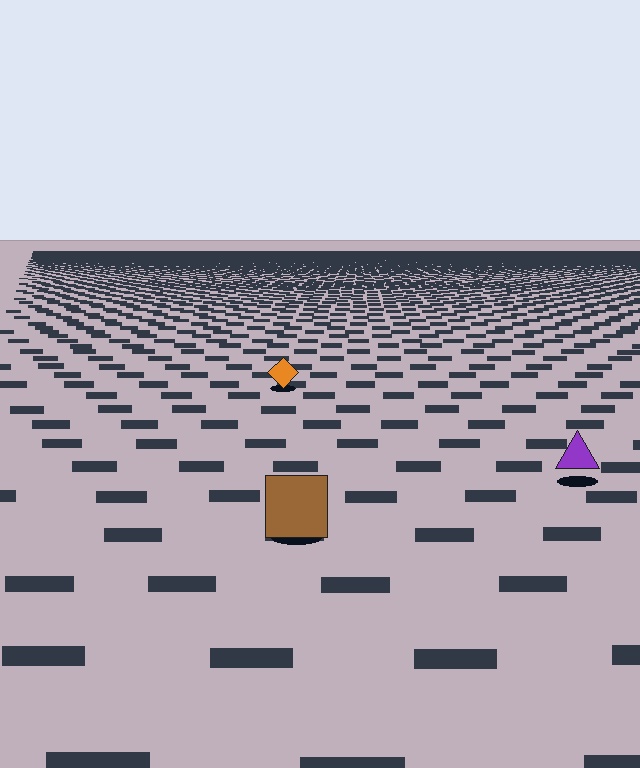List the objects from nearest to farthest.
From nearest to farthest: the brown square, the purple triangle, the orange diamond.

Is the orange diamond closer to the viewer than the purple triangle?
No. The purple triangle is closer — you can tell from the texture gradient: the ground texture is coarser near it.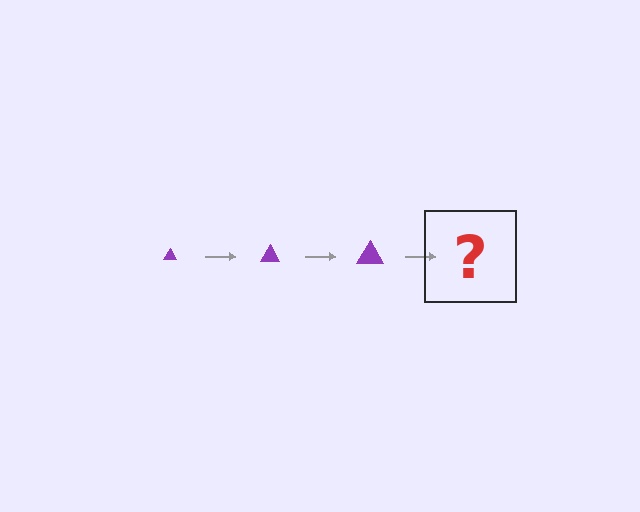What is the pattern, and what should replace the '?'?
The pattern is that the triangle gets progressively larger each step. The '?' should be a purple triangle, larger than the previous one.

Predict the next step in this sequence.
The next step is a purple triangle, larger than the previous one.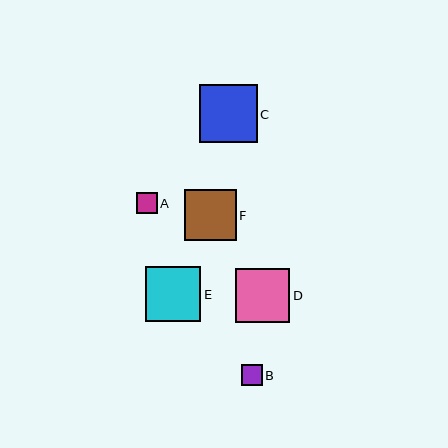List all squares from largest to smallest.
From largest to smallest: C, E, D, F, A, B.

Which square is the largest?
Square C is the largest with a size of approximately 58 pixels.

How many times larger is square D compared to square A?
Square D is approximately 2.5 times the size of square A.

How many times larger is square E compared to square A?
Square E is approximately 2.6 times the size of square A.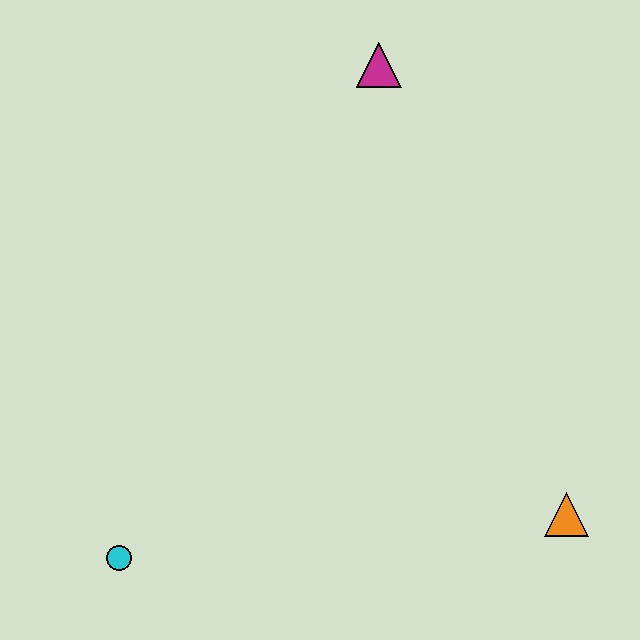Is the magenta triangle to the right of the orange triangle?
No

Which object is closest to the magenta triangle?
The orange triangle is closest to the magenta triangle.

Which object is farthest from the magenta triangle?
The cyan circle is farthest from the magenta triangle.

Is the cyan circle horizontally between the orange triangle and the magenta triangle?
No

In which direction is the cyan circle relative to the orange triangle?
The cyan circle is to the left of the orange triangle.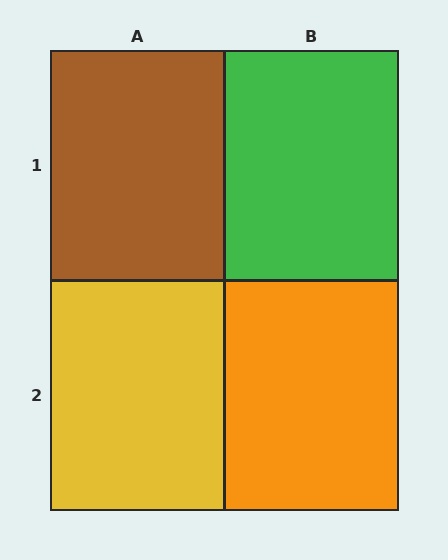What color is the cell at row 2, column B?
Orange.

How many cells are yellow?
1 cell is yellow.